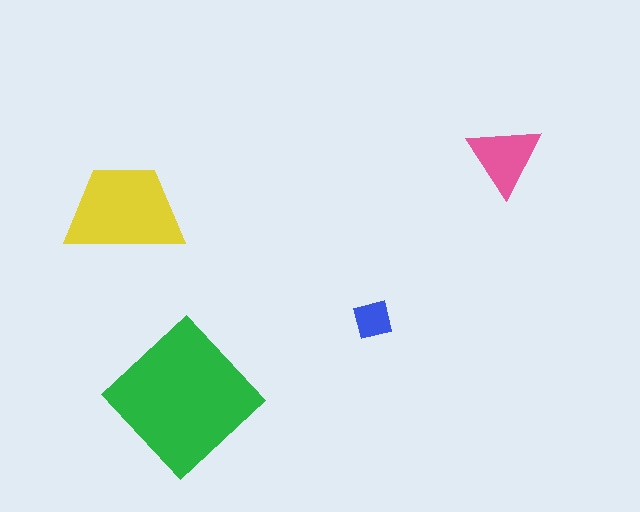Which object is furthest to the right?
The pink triangle is rightmost.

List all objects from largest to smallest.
The green diamond, the yellow trapezoid, the pink triangle, the blue square.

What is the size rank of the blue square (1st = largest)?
4th.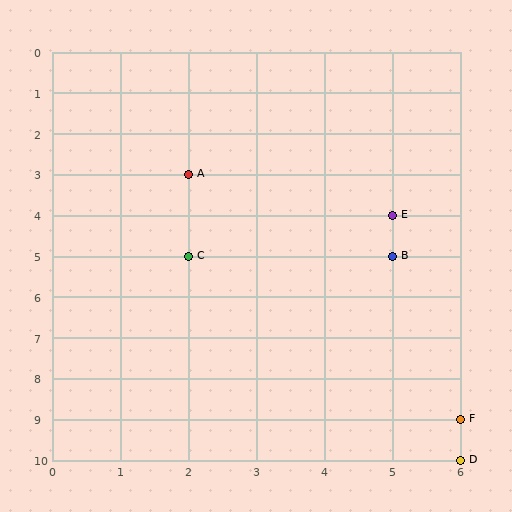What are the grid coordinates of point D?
Point D is at grid coordinates (6, 10).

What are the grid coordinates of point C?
Point C is at grid coordinates (2, 5).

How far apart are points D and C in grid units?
Points D and C are 4 columns and 5 rows apart (about 6.4 grid units diagonally).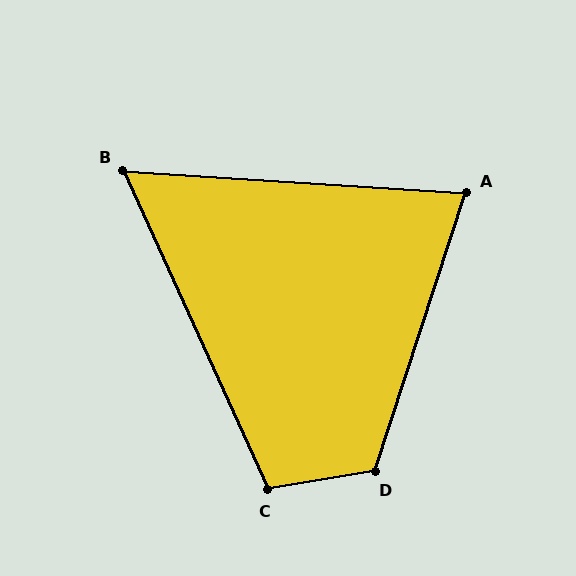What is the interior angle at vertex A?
Approximately 75 degrees (acute).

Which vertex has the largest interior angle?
D, at approximately 118 degrees.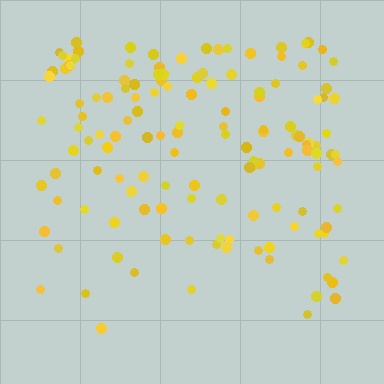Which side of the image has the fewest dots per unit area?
The bottom.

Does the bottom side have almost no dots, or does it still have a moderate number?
Still a moderate number, just noticeably fewer than the top.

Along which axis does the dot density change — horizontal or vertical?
Vertical.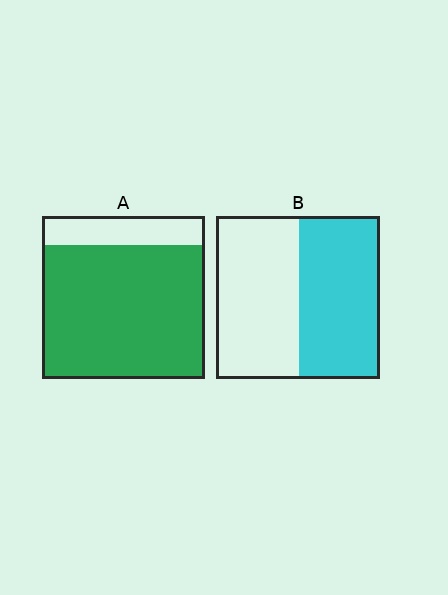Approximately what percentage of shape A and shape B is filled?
A is approximately 80% and B is approximately 50%.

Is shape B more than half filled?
Roughly half.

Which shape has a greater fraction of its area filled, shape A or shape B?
Shape A.